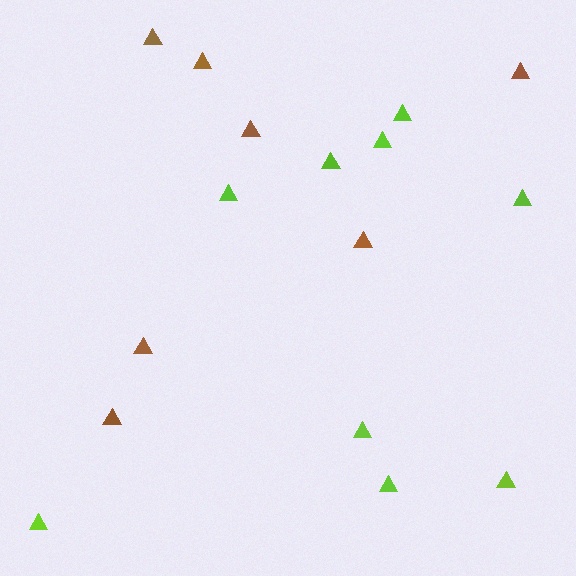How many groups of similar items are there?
There are 2 groups: one group of lime triangles (9) and one group of brown triangles (7).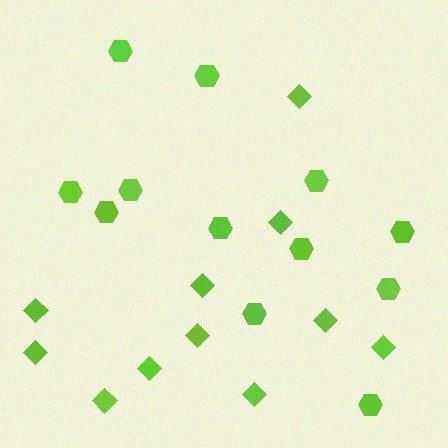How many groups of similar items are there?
There are 2 groups: one group of diamonds (11) and one group of hexagons (12).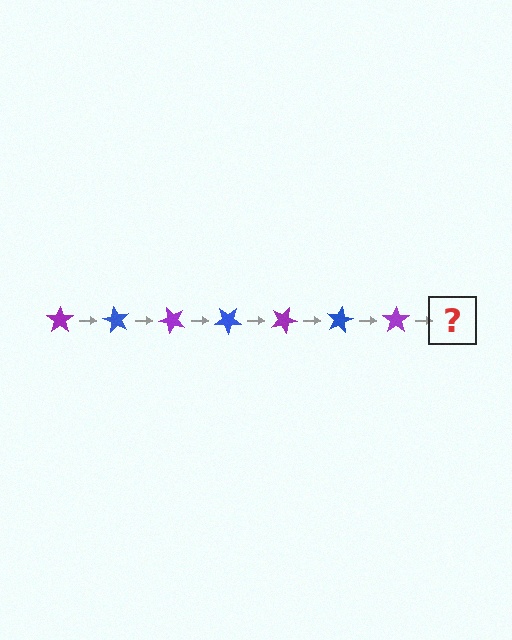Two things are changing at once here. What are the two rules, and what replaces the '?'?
The two rules are that it rotates 60 degrees each step and the color cycles through purple and blue. The '?' should be a blue star, rotated 420 degrees from the start.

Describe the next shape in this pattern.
It should be a blue star, rotated 420 degrees from the start.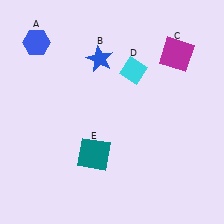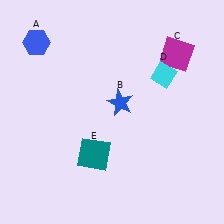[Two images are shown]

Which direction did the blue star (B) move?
The blue star (B) moved down.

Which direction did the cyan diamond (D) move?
The cyan diamond (D) moved right.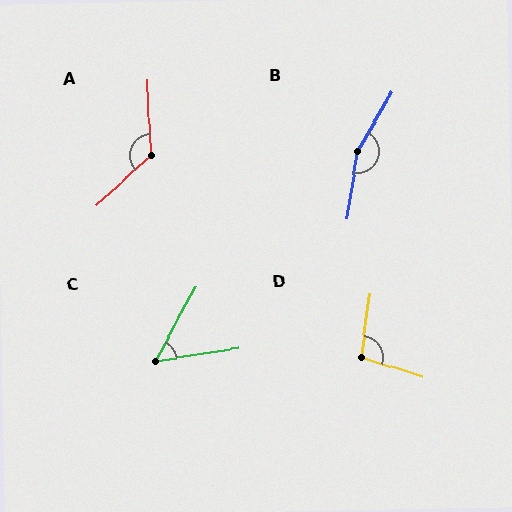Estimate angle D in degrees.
Approximately 100 degrees.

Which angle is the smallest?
C, at approximately 53 degrees.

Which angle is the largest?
B, at approximately 158 degrees.